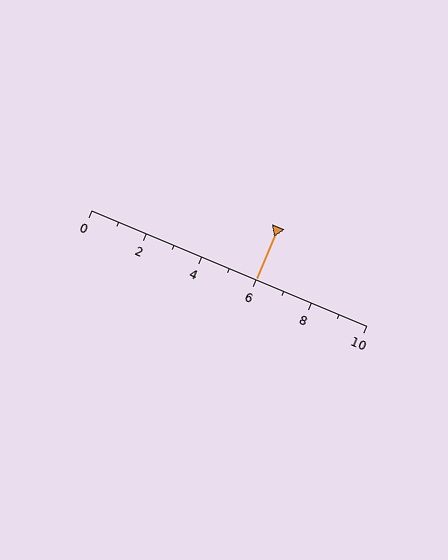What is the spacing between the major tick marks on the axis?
The major ticks are spaced 2 apart.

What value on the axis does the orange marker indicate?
The marker indicates approximately 6.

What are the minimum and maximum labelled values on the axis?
The axis runs from 0 to 10.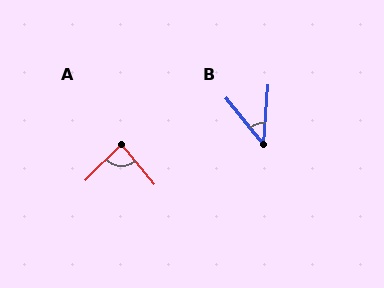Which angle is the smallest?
B, at approximately 43 degrees.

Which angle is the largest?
A, at approximately 84 degrees.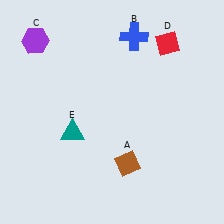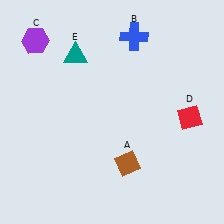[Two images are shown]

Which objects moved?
The objects that moved are: the red diamond (D), the teal triangle (E).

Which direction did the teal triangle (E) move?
The teal triangle (E) moved up.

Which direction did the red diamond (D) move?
The red diamond (D) moved down.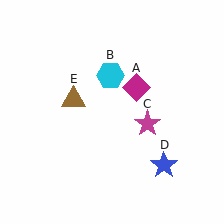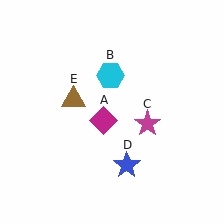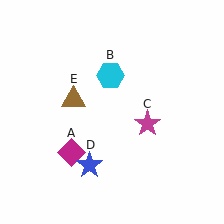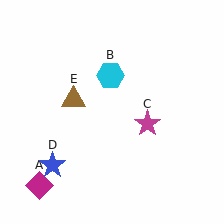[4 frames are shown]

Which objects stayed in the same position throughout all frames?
Cyan hexagon (object B) and magenta star (object C) and brown triangle (object E) remained stationary.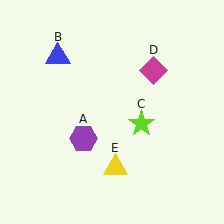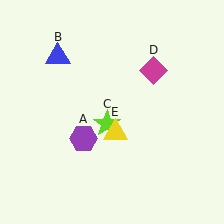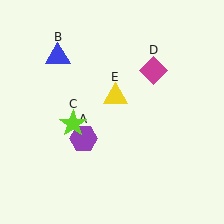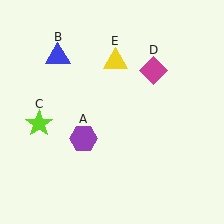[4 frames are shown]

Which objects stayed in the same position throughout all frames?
Purple hexagon (object A) and blue triangle (object B) and magenta diamond (object D) remained stationary.